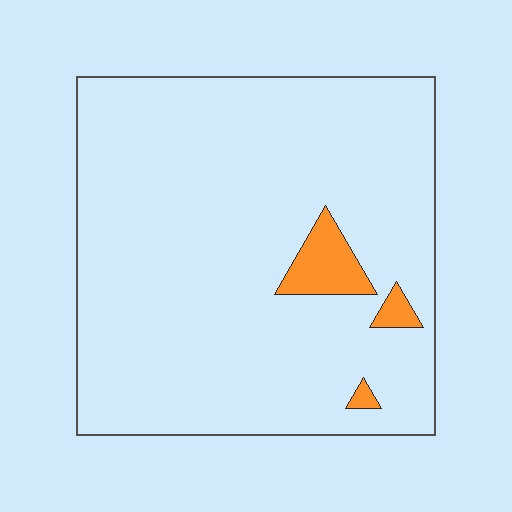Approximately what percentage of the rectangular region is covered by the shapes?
Approximately 5%.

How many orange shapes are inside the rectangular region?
3.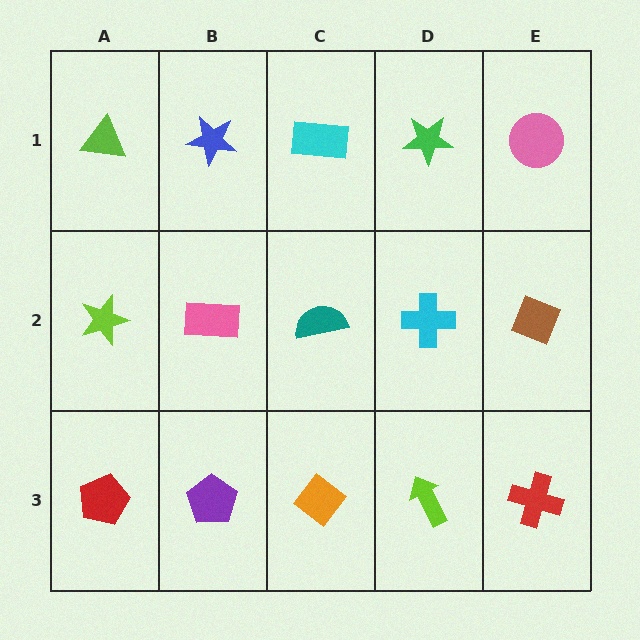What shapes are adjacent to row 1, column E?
A brown diamond (row 2, column E), a green star (row 1, column D).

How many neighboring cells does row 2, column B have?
4.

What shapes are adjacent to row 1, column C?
A teal semicircle (row 2, column C), a blue star (row 1, column B), a green star (row 1, column D).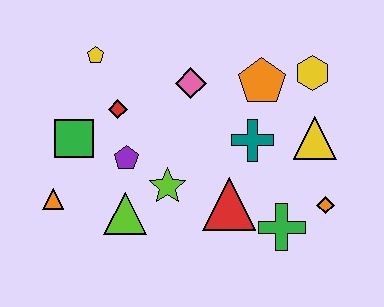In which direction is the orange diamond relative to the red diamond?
The orange diamond is to the right of the red diamond.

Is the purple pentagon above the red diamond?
No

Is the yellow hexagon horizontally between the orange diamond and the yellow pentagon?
Yes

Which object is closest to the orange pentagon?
The yellow hexagon is closest to the orange pentagon.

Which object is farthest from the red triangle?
The yellow pentagon is farthest from the red triangle.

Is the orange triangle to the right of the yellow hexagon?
No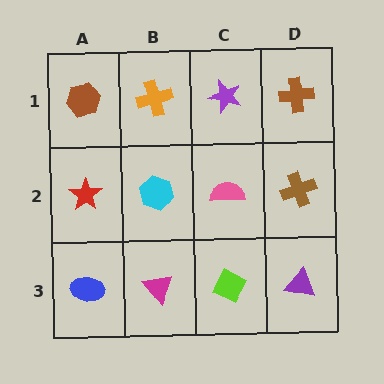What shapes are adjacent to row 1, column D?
A brown cross (row 2, column D), a purple star (row 1, column C).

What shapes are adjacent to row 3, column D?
A brown cross (row 2, column D), a lime diamond (row 3, column C).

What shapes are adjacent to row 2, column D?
A brown cross (row 1, column D), a purple triangle (row 3, column D), a pink semicircle (row 2, column C).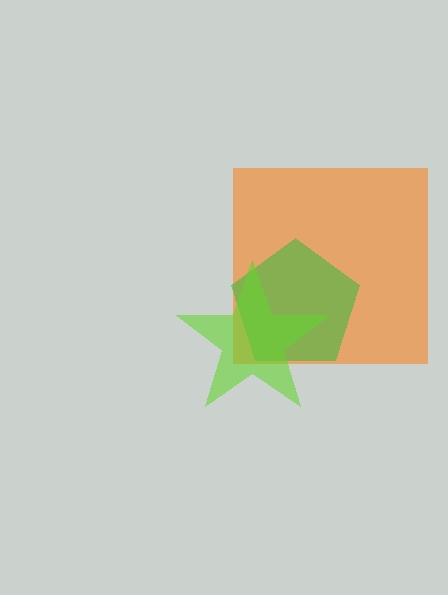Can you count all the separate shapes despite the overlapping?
Yes, there are 3 separate shapes.